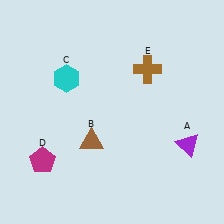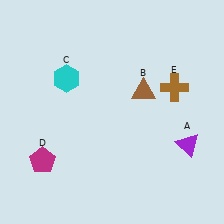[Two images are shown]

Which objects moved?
The objects that moved are: the brown triangle (B), the brown cross (E).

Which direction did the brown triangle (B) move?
The brown triangle (B) moved right.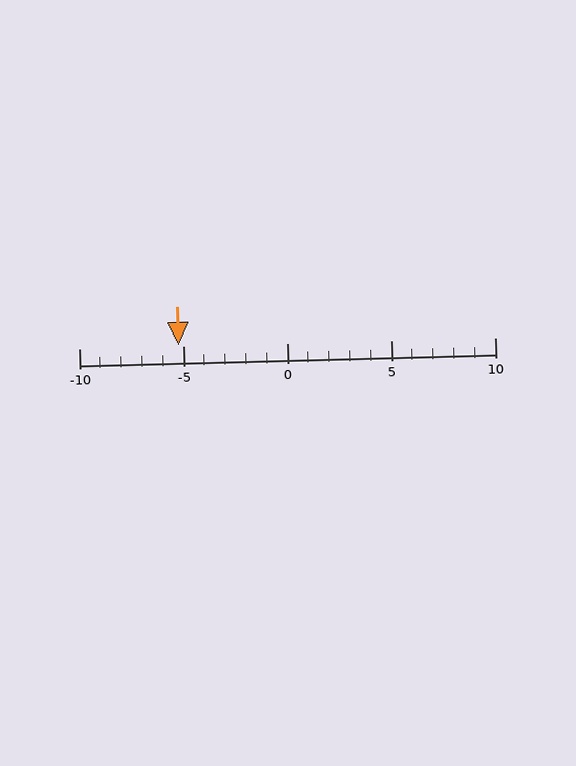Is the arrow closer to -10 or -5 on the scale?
The arrow is closer to -5.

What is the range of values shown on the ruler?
The ruler shows values from -10 to 10.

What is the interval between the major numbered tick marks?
The major tick marks are spaced 5 units apart.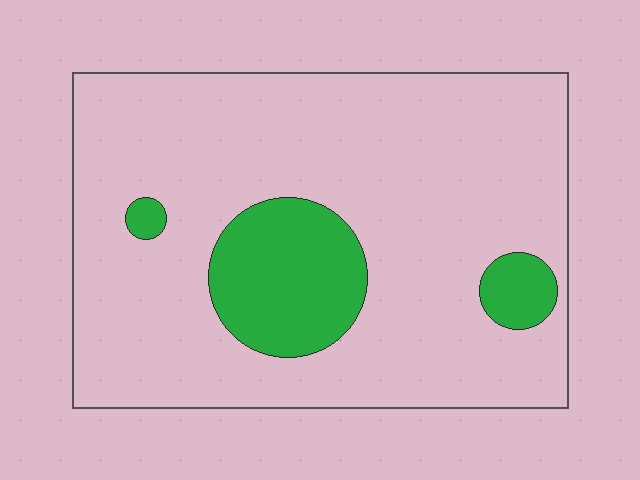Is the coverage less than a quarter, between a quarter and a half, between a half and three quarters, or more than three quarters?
Less than a quarter.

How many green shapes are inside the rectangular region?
3.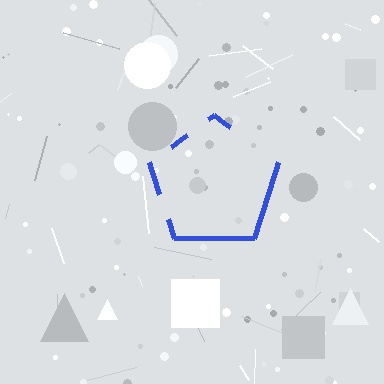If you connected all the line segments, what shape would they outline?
They would outline a pentagon.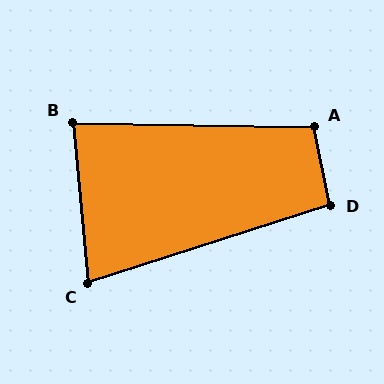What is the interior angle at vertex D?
Approximately 97 degrees (obtuse).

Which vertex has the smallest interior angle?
C, at approximately 78 degrees.